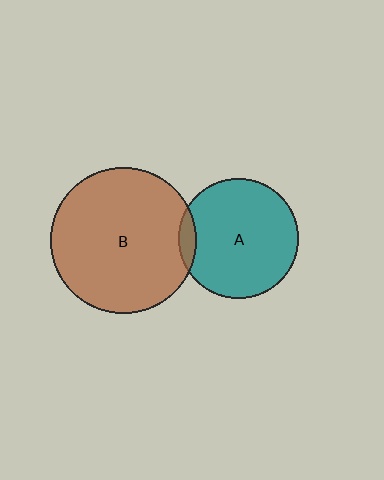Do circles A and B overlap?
Yes.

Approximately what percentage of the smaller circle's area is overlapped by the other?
Approximately 5%.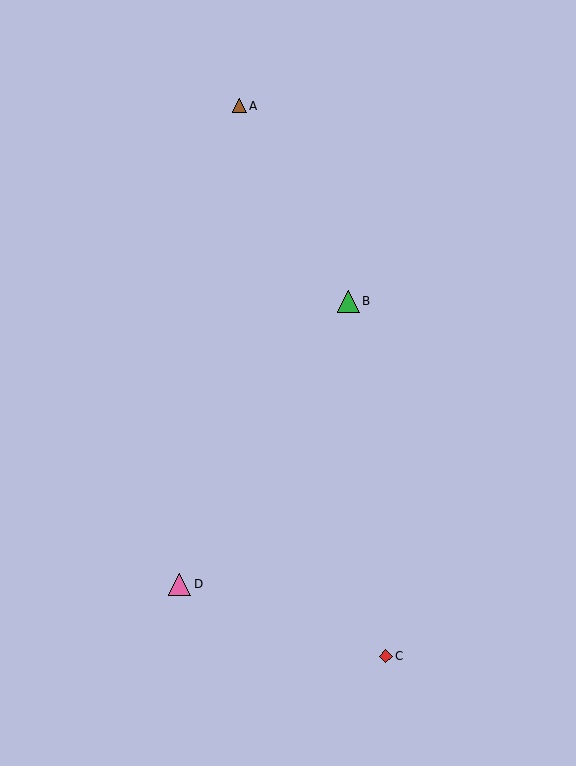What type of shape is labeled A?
Shape A is a brown triangle.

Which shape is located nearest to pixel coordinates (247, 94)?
The brown triangle (labeled A) at (239, 106) is nearest to that location.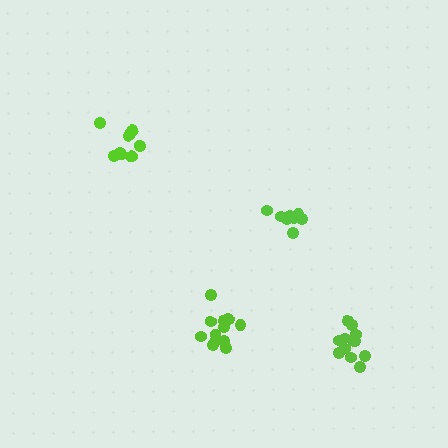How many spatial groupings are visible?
There are 4 spatial groupings.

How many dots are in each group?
Group 1: 11 dots, Group 2: 12 dots, Group 3: 9 dots, Group 4: 12 dots (44 total).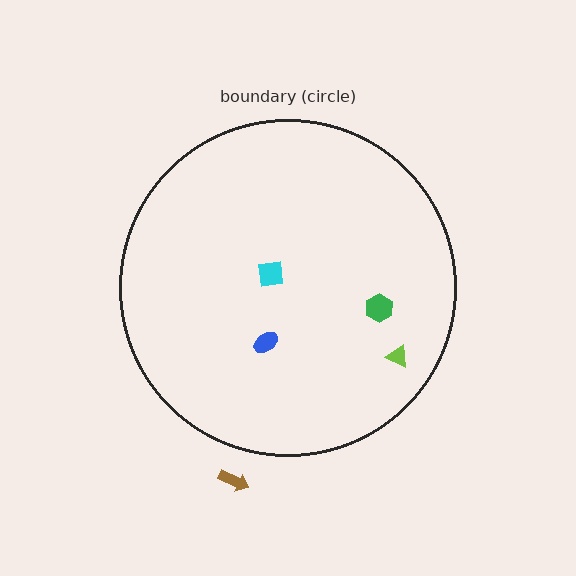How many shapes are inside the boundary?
4 inside, 1 outside.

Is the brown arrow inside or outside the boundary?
Outside.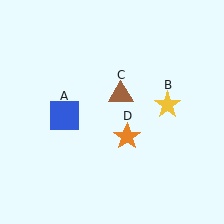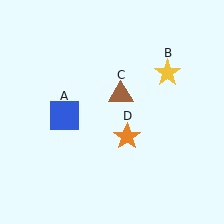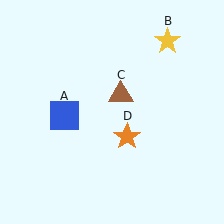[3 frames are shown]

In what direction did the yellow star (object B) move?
The yellow star (object B) moved up.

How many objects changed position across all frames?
1 object changed position: yellow star (object B).